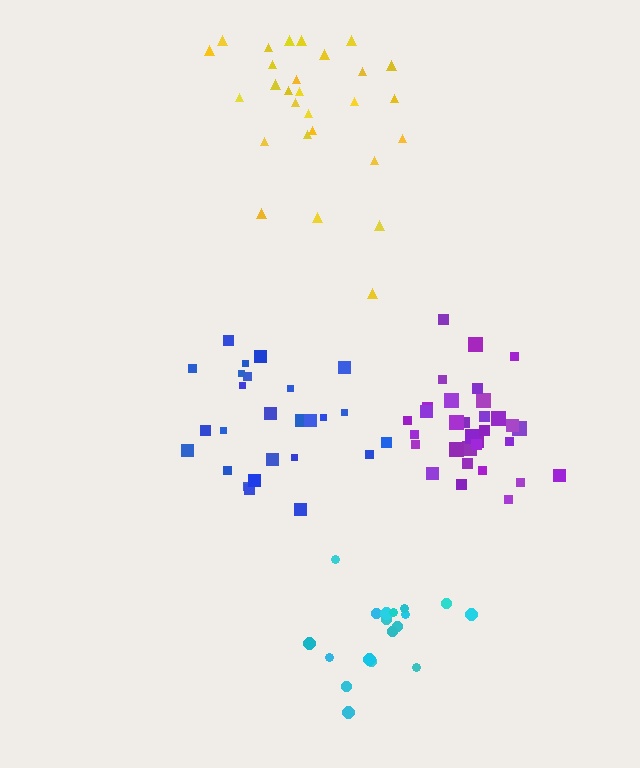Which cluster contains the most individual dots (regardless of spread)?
Purple (32).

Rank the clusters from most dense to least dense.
purple, blue, yellow, cyan.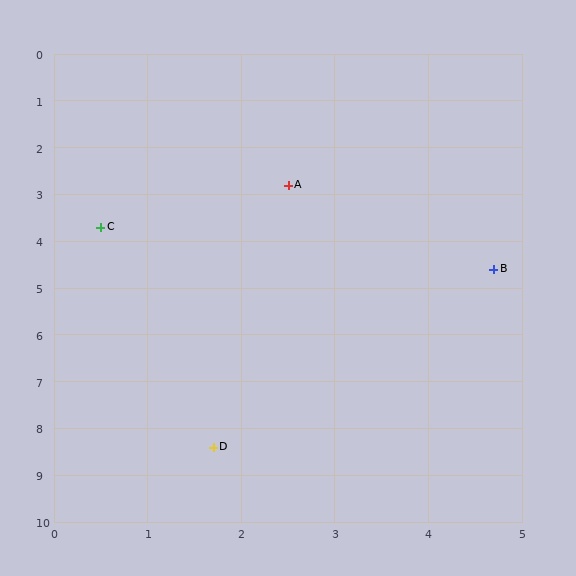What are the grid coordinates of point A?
Point A is at approximately (2.5, 2.8).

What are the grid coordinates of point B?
Point B is at approximately (4.7, 4.6).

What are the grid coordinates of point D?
Point D is at approximately (1.7, 8.4).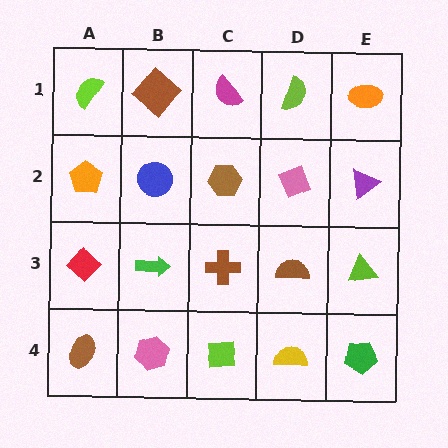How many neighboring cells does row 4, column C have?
3.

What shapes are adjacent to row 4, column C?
A brown cross (row 3, column C), a pink hexagon (row 4, column B), a yellow semicircle (row 4, column D).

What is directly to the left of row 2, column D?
A brown hexagon.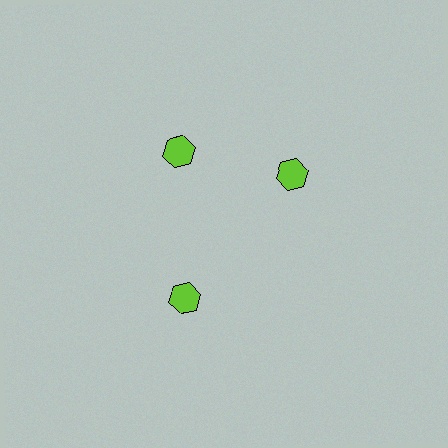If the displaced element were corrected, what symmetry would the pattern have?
It would have 3-fold rotational symmetry — the pattern would map onto itself every 120 degrees.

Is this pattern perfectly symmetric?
No. The 3 lime hexagons are arranged in a ring, but one element near the 3 o'clock position is rotated out of alignment along the ring, breaking the 3-fold rotational symmetry.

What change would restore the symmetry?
The symmetry would be restored by rotating it back into even spacing with its neighbors so that all 3 hexagons sit at equal angles and equal distance from the center.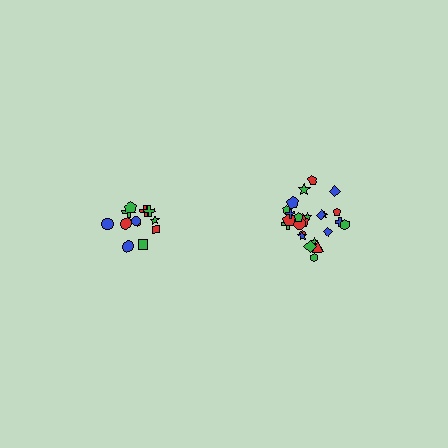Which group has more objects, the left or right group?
The right group.